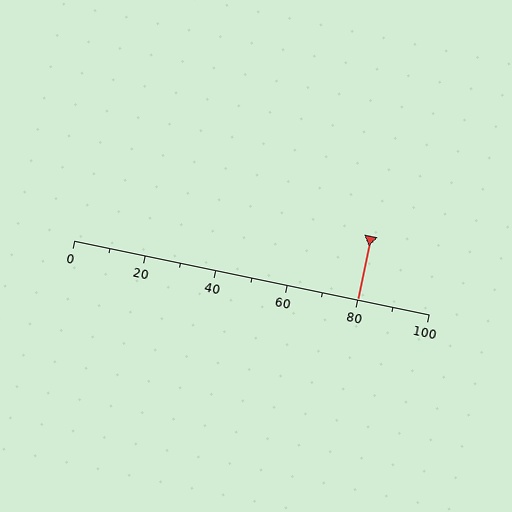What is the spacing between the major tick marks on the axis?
The major ticks are spaced 20 apart.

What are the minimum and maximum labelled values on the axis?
The axis runs from 0 to 100.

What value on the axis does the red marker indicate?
The marker indicates approximately 80.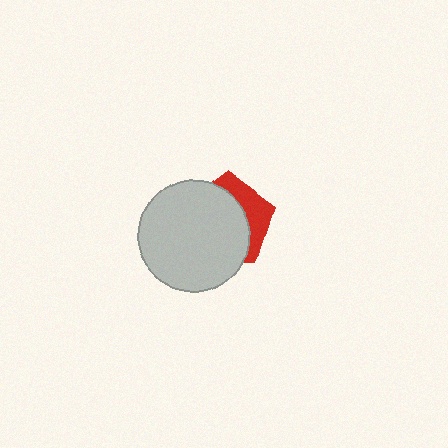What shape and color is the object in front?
The object in front is a light gray circle.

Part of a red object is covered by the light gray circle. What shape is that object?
It is a pentagon.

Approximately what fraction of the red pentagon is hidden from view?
Roughly 69% of the red pentagon is hidden behind the light gray circle.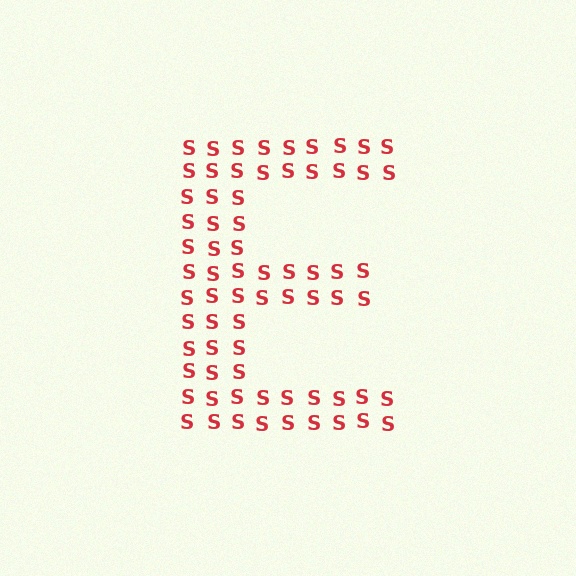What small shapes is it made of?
It is made of small letter S's.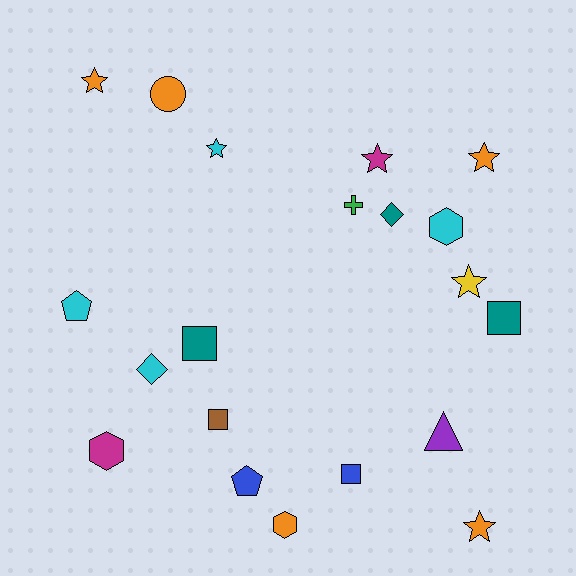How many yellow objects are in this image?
There is 1 yellow object.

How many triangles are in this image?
There is 1 triangle.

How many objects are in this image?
There are 20 objects.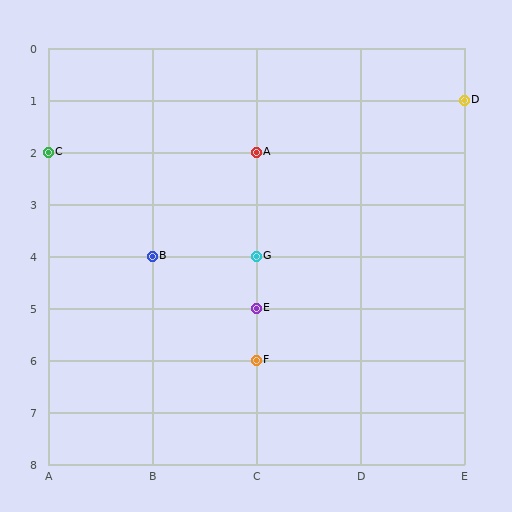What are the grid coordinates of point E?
Point E is at grid coordinates (C, 5).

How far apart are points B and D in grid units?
Points B and D are 3 columns and 3 rows apart (about 4.2 grid units diagonally).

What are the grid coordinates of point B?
Point B is at grid coordinates (B, 4).